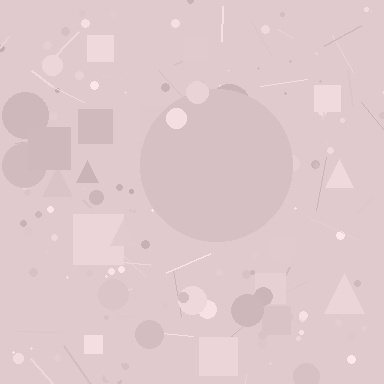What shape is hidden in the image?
A circle is hidden in the image.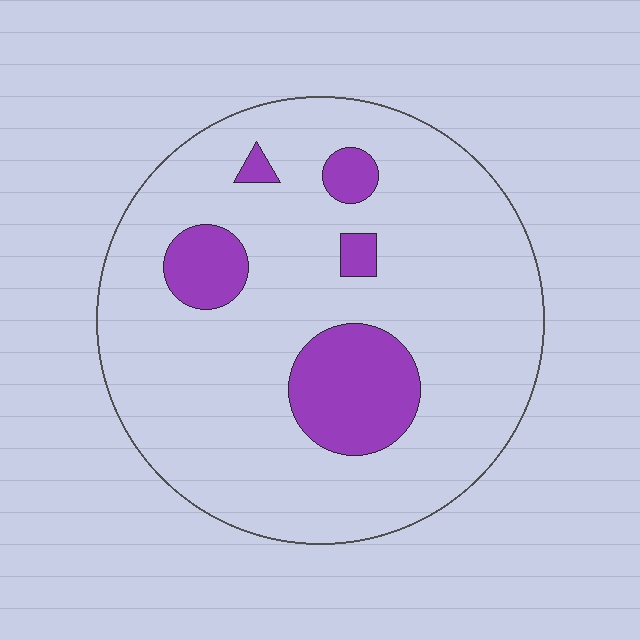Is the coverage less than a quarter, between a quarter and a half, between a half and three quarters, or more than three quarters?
Less than a quarter.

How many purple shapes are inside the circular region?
5.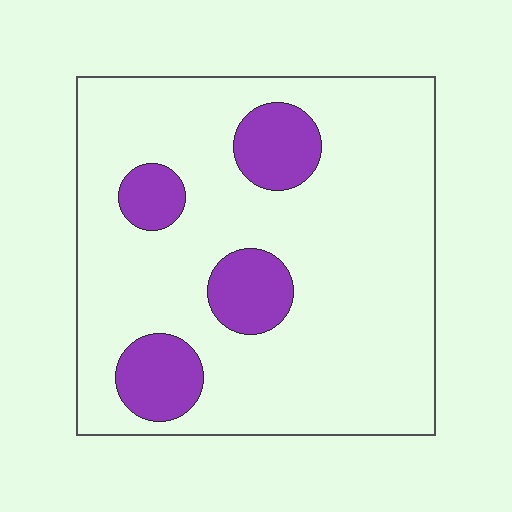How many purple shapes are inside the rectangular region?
4.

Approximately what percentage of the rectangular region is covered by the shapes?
Approximately 15%.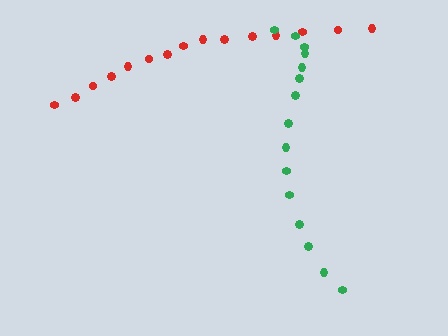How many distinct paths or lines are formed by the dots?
There are 2 distinct paths.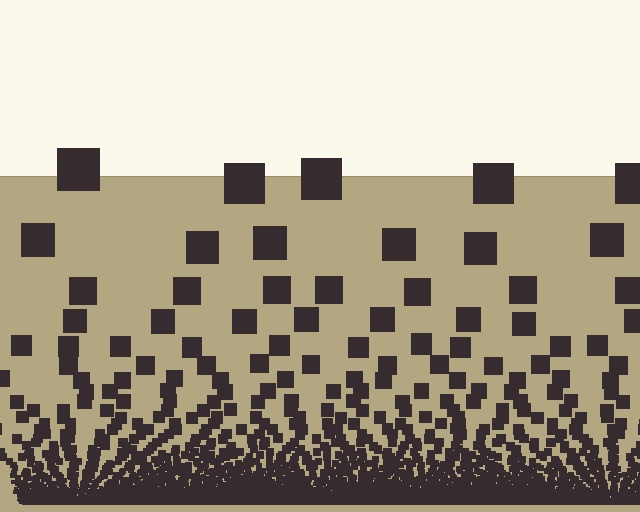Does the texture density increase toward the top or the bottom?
Density increases toward the bottom.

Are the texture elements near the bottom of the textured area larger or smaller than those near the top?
Smaller. The gradient is inverted — elements near the bottom are smaller and denser.